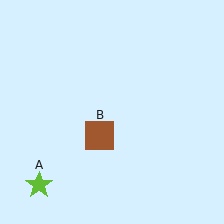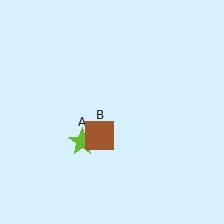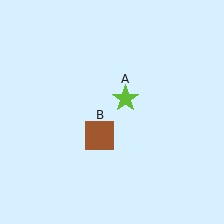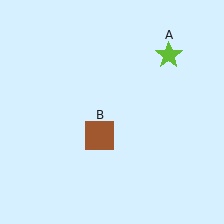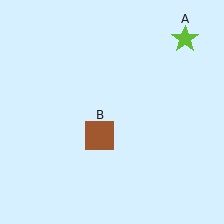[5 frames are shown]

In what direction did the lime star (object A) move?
The lime star (object A) moved up and to the right.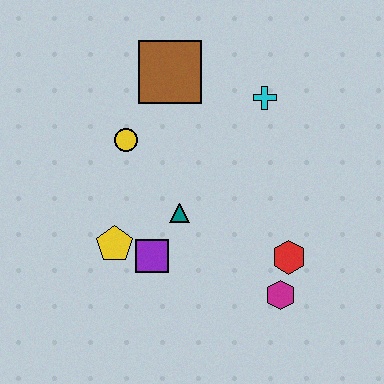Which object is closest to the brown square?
The yellow circle is closest to the brown square.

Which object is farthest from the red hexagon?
The brown square is farthest from the red hexagon.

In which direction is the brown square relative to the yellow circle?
The brown square is above the yellow circle.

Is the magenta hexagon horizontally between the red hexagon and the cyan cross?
Yes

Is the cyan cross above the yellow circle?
Yes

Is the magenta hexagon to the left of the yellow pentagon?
No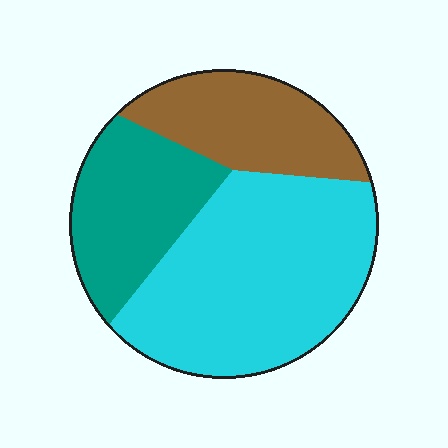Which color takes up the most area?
Cyan, at roughly 50%.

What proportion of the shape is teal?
Teal takes up about one quarter (1/4) of the shape.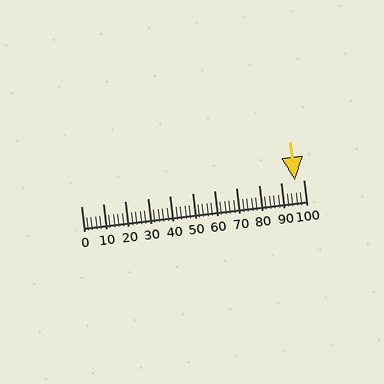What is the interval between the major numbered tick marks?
The major tick marks are spaced 10 units apart.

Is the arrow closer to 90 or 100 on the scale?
The arrow is closer to 100.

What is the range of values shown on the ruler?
The ruler shows values from 0 to 100.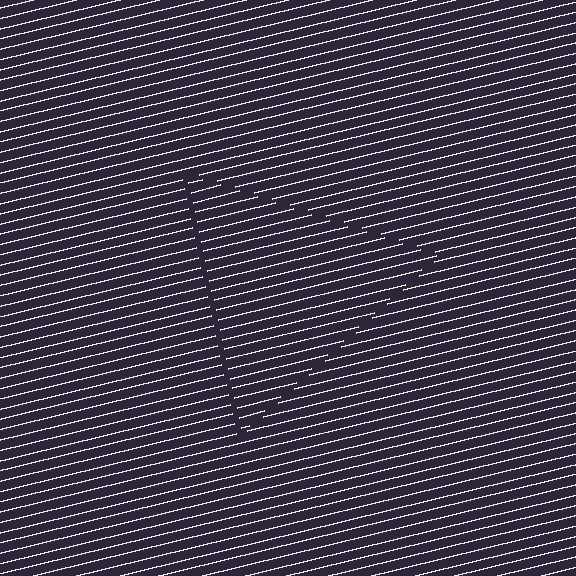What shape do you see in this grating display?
An illusory triangle. The interior of the shape contains the same grating, shifted by half a period — the contour is defined by the phase discontinuity where line-ends from the inner and outer gratings abut.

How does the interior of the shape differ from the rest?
The interior of the shape contains the same grating, shifted by half a period — the contour is defined by the phase discontinuity where line-ends from the inner and outer gratings abut.